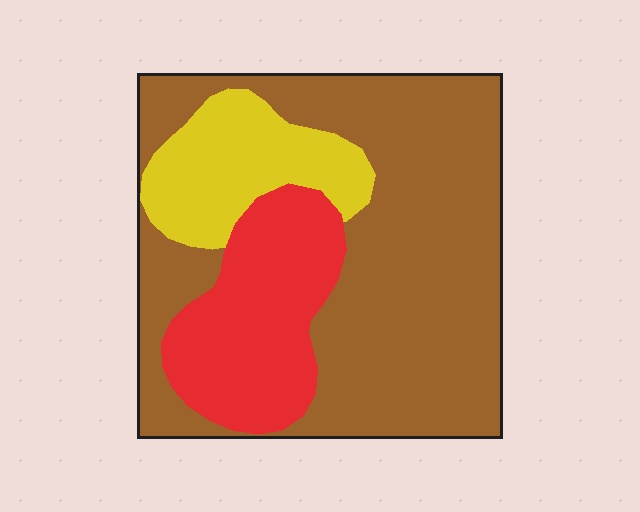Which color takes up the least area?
Yellow, at roughly 15%.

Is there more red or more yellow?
Red.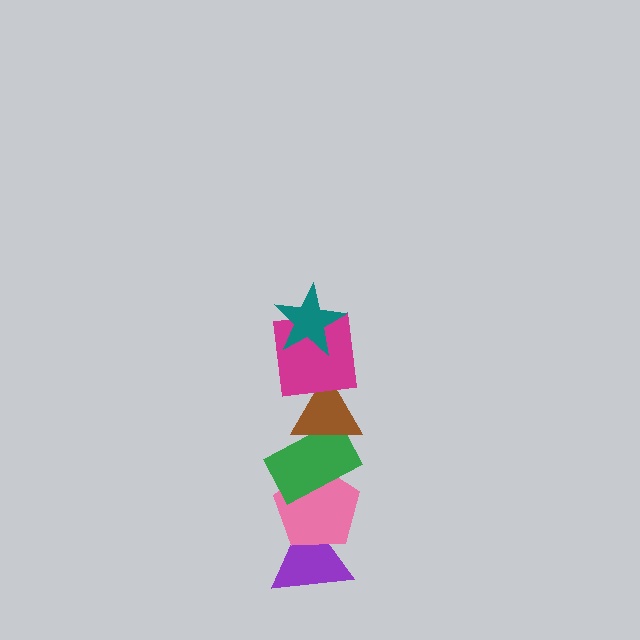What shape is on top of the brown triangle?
The magenta square is on top of the brown triangle.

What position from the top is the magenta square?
The magenta square is 2nd from the top.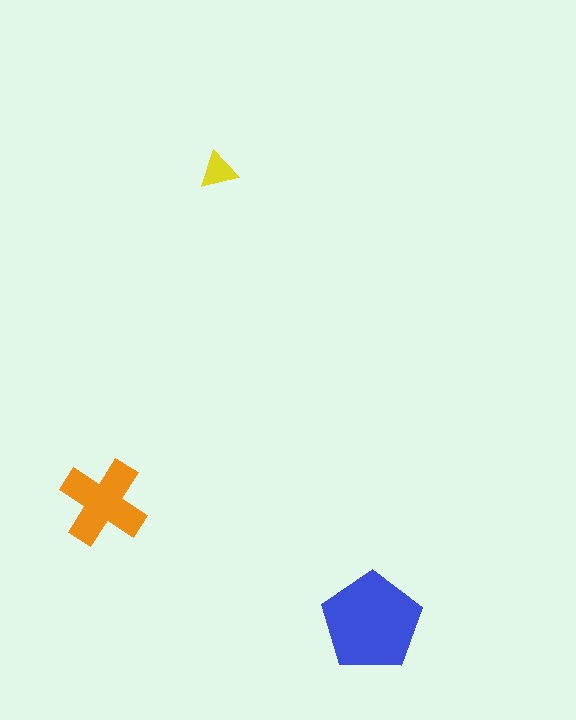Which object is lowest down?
The blue pentagon is bottommost.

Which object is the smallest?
The yellow triangle.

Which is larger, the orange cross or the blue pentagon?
The blue pentagon.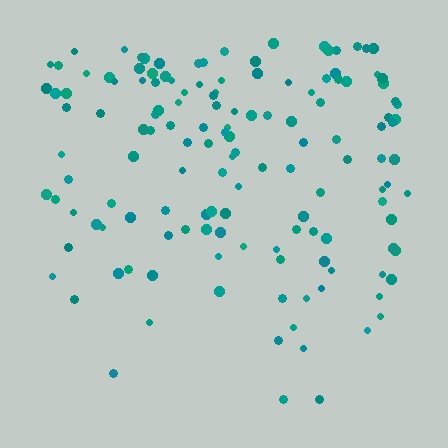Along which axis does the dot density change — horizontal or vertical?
Vertical.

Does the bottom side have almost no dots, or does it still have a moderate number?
Still a moderate number, just noticeably fewer than the top.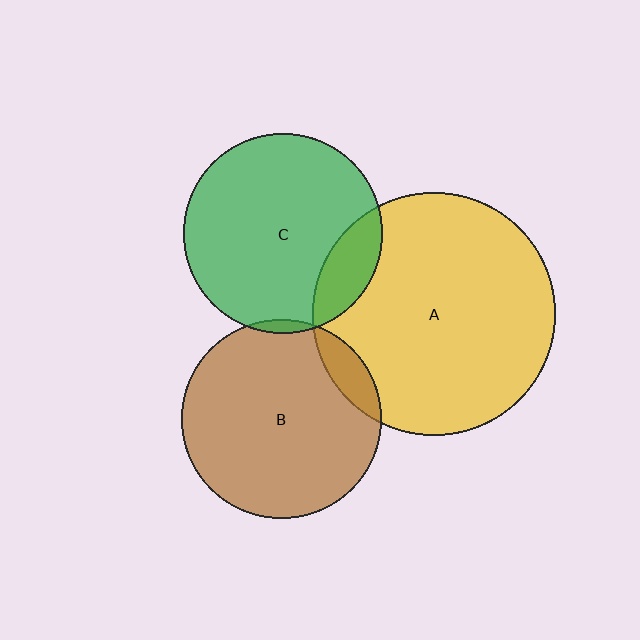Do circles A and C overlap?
Yes.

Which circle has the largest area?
Circle A (yellow).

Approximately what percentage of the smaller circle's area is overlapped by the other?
Approximately 15%.